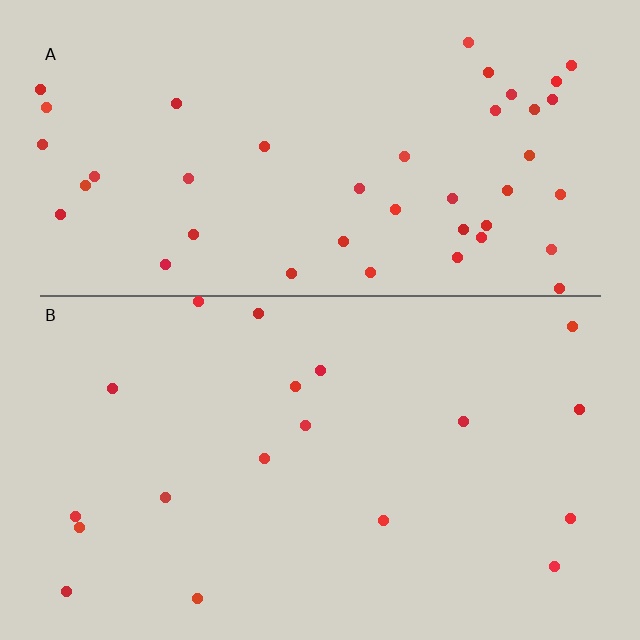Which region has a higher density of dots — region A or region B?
A (the top).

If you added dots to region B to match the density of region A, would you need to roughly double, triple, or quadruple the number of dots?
Approximately double.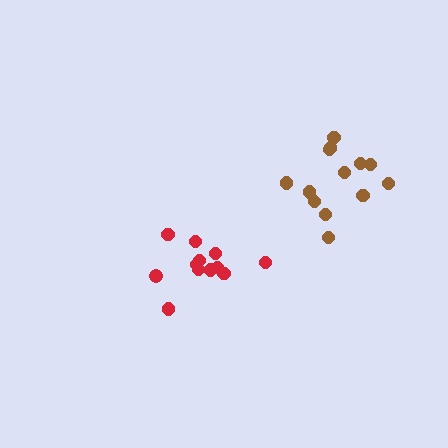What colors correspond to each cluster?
The clusters are colored: brown, red.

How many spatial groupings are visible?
There are 2 spatial groupings.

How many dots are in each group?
Group 1: 13 dots, Group 2: 12 dots (25 total).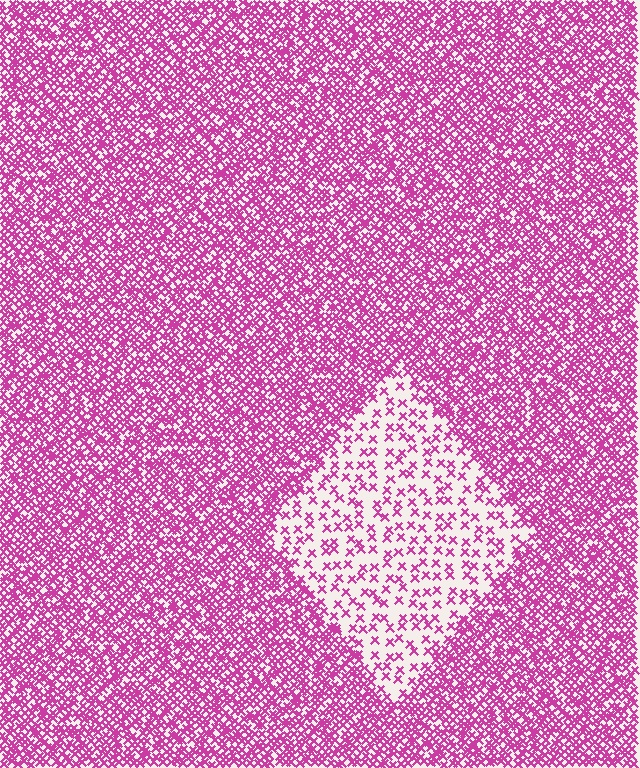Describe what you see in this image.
The image contains small magenta elements arranged at two different densities. A diamond-shaped region is visible where the elements are less densely packed than the surrounding area.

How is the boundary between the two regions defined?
The boundary is defined by a change in element density (approximately 3.1x ratio). All elements are the same color, size, and shape.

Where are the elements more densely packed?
The elements are more densely packed outside the diamond boundary.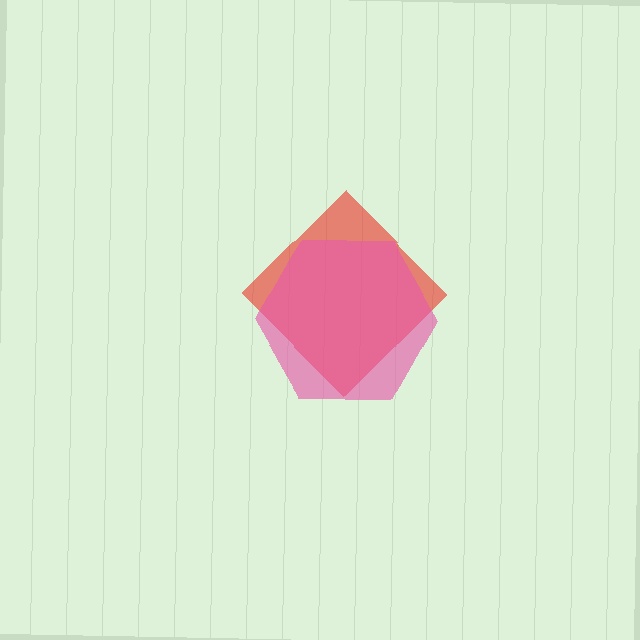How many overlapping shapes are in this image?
There are 2 overlapping shapes in the image.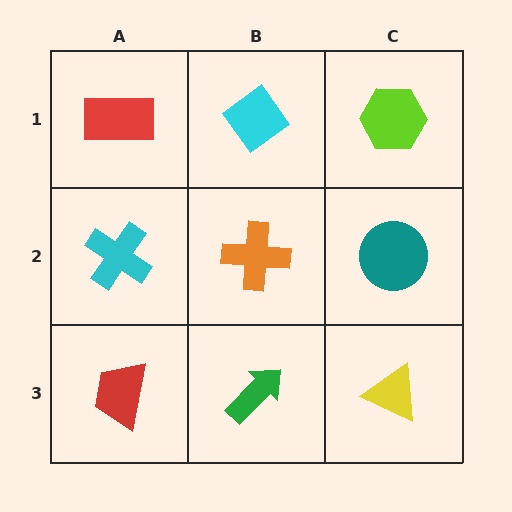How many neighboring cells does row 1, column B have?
3.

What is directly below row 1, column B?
An orange cross.